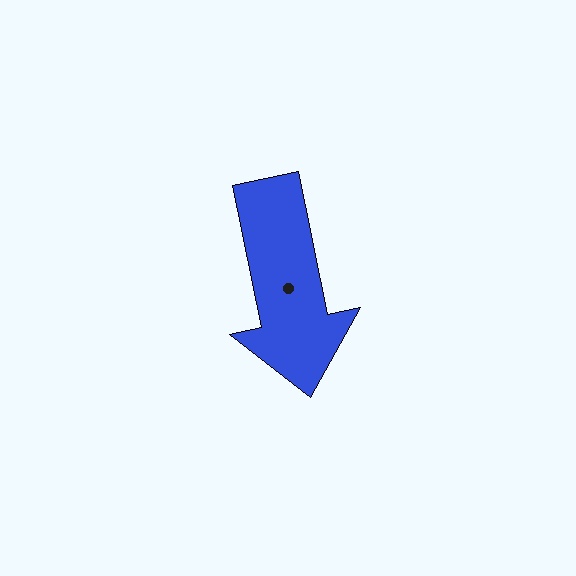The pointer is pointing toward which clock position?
Roughly 6 o'clock.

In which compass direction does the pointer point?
South.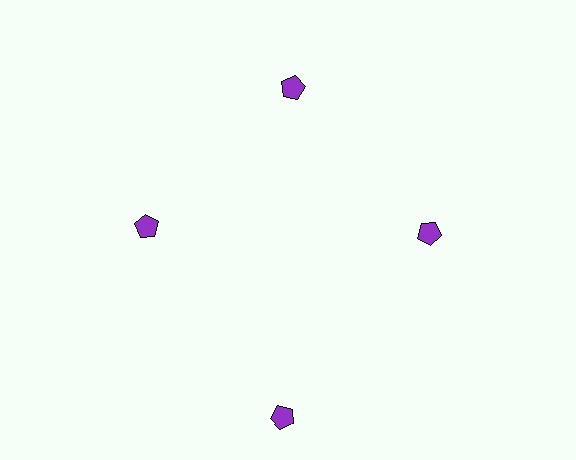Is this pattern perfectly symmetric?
No. The 4 purple pentagons are arranged in a ring, but one element near the 6 o'clock position is pushed outward from the center, breaking the 4-fold rotational symmetry.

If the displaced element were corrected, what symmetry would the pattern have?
It would have 4-fold rotational symmetry — the pattern would map onto itself every 90 degrees.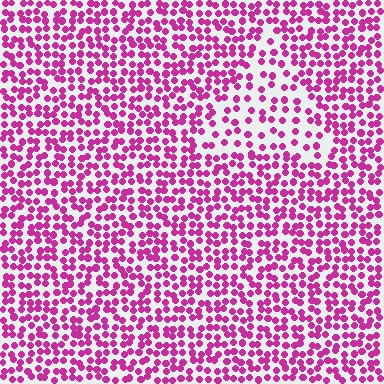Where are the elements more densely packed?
The elements are more densely packed outside the triangle boundary.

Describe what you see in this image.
The image contains small magenta elements arranged at two different densities. A triangle-shaped region is visible where the elements are less densely packed than the surrounding area.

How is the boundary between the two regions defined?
The boundary is defined by a change in element density (approximately 1.9x ratio). All elements are the same color, size, and shape.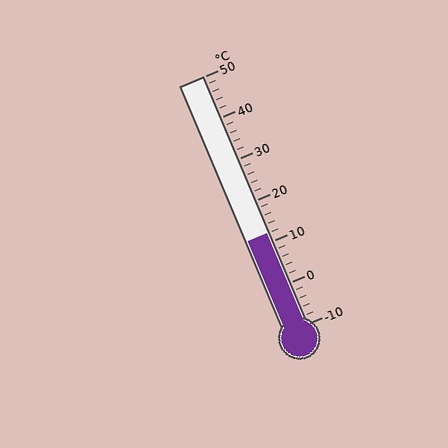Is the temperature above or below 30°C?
The temperature is below 30°C.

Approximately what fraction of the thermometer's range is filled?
The thermometer is filled to approximately 35% of its range.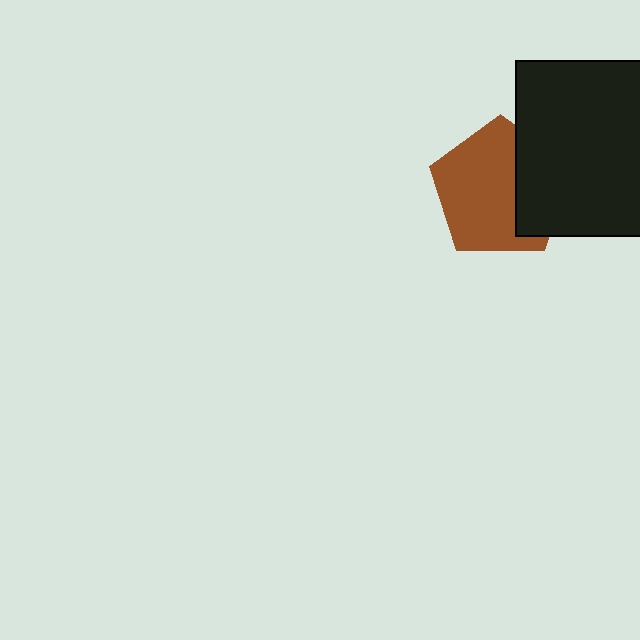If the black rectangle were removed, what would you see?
You would see the complete brown pentagon.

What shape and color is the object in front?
The object in front is a black rectangle.